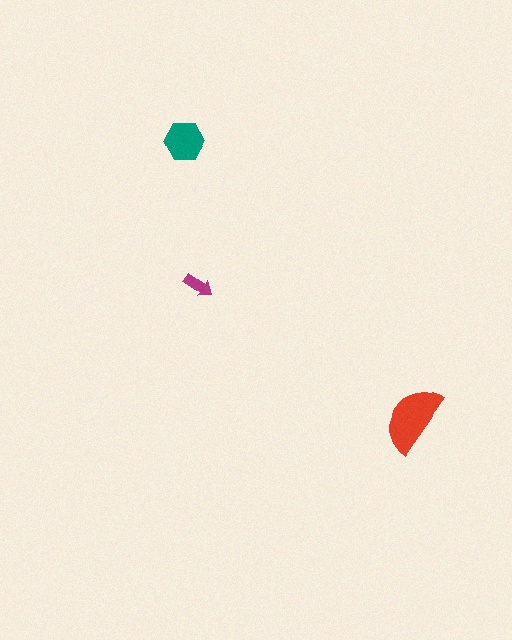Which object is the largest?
The red semicircle.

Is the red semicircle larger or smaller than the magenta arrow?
Larger.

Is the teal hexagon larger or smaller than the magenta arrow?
Larger.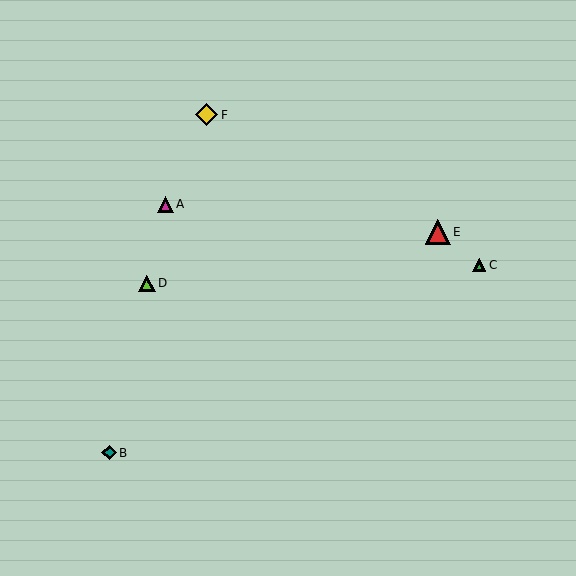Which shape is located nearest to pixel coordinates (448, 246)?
The red triangle (labeled E) at (438, 232) is nearest to that location.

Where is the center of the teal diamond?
The center of the teal diamond is at (109, 453).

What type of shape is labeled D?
Shape D is a lime triangle.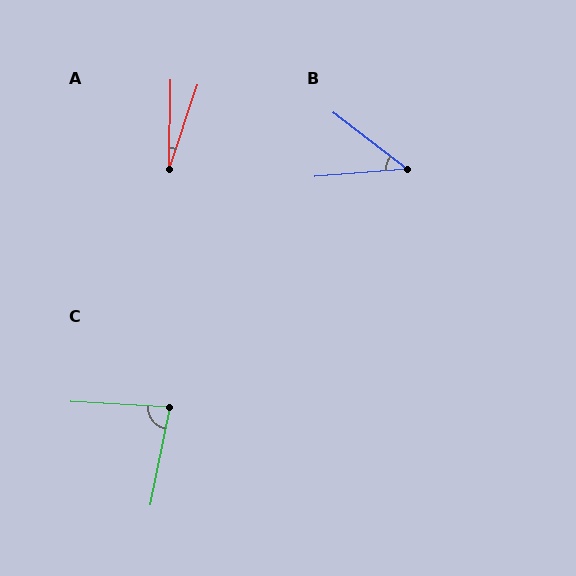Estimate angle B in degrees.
Approximately 42 degrees.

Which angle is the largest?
C, at approximately 82 degrees.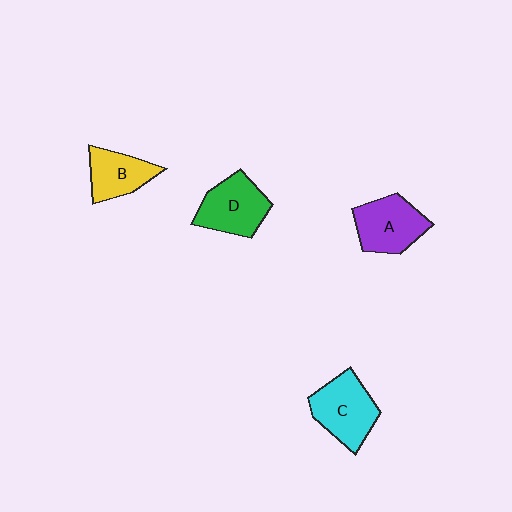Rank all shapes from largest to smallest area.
From largest to smallest: C (cyan), A (purple), D (green), B (yellow).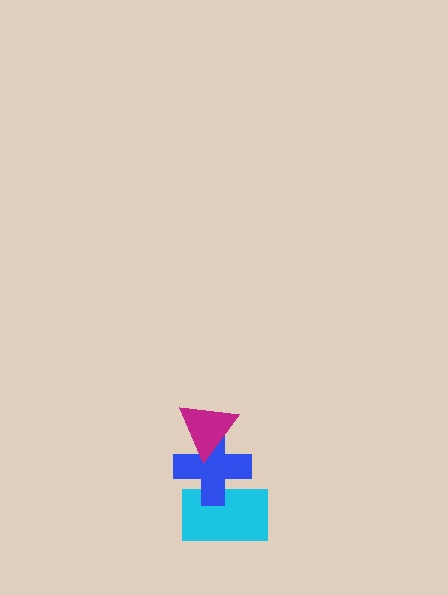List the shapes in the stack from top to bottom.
From top to bottom: the magenta triangle, the blue cross, the cyan rectangle.